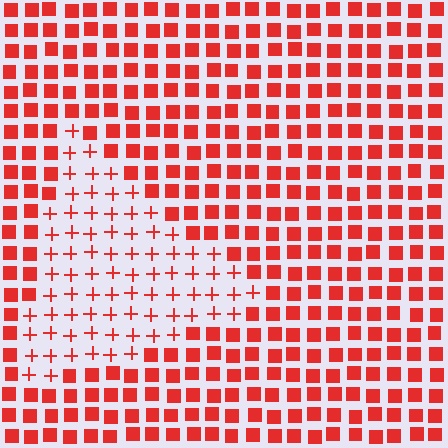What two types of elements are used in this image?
The image uses plus signs inside the triangle region and squares outside it.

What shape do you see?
I see a triangle.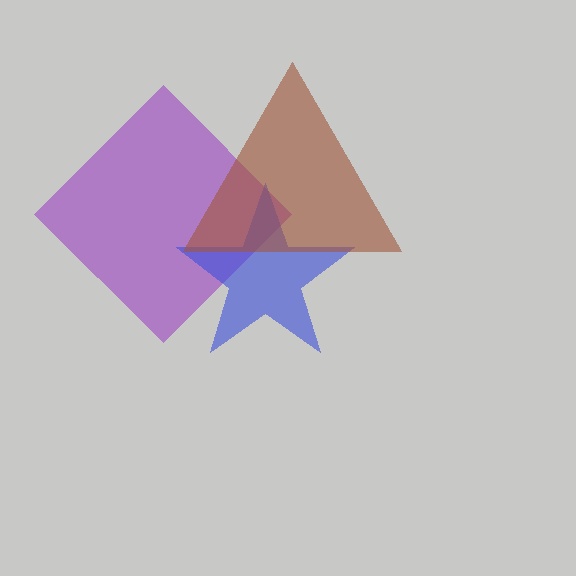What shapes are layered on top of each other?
The layered shapes are: a purple diamond, a blue star, a brown triangle.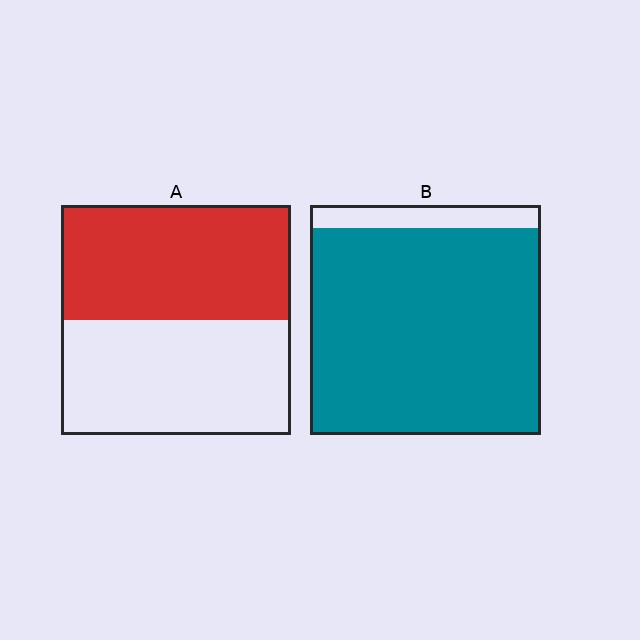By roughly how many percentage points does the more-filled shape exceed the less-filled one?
By roughly 40 percentage points (B over A).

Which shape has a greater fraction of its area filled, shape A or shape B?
Shape B.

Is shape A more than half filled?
Roughly half.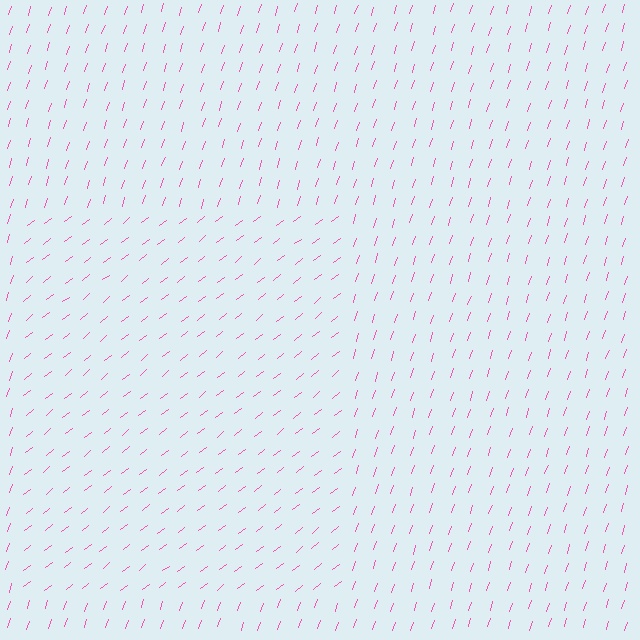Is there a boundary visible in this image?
Yes, there is a texture boundary formed by a change in line orientation.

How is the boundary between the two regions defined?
The boundary is defined purely by a change in line orientation (approximately 34 degrees difference). All lines are the same color and thickness.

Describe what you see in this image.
The image is filled with small pink line segments. A rectangle region in the image has lines oriented differently from the surrounding lines, creating a visible texture boundary.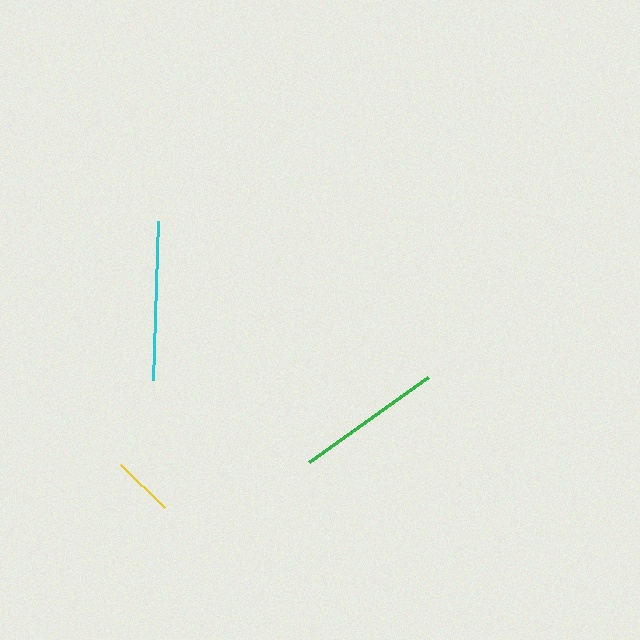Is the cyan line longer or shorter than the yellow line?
The cyan line is longer than the yellow line.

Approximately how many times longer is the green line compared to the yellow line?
The green line is approximately 2.4 times the length of the yellow line.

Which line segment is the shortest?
The yellow line is the shortest at approximately 61 pixels.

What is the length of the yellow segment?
The yellow segment is approximately 61 pixels long.